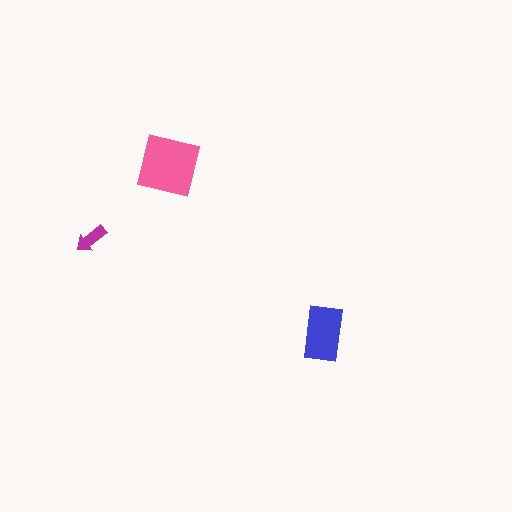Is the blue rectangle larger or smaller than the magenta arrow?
Larger.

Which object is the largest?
The pink square.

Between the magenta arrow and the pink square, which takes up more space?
The pink square.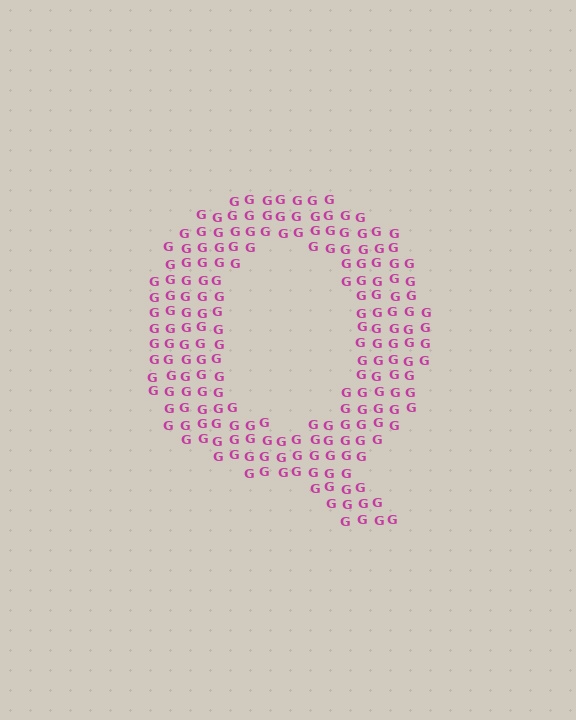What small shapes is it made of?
It is made of small letter G's.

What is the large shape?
The large shape is the letter Q.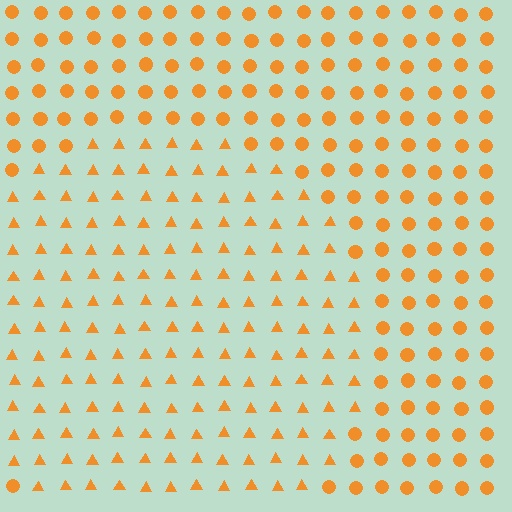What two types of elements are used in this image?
The image uses triangles inside the circle region and circles outside it.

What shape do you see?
I see a circle.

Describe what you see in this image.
The image is filled with small orange elements arranged in a uniform grid. A circle-shaped region contains triangles, while the surrounding area contains circles. The boundary is defined purely by the change in element shape.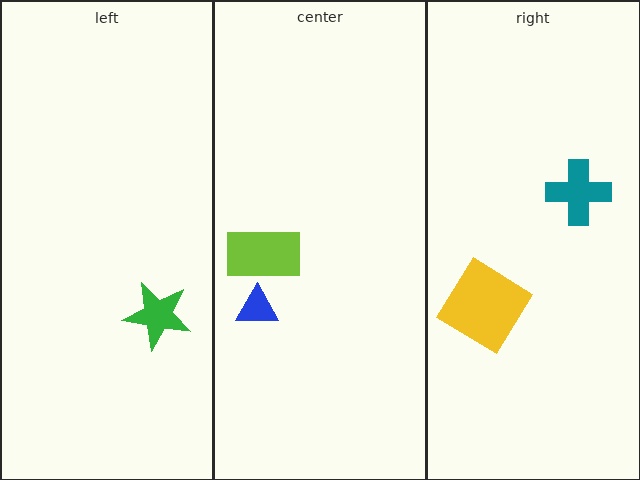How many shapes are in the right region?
2.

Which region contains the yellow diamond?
The right region.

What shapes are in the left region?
The green star.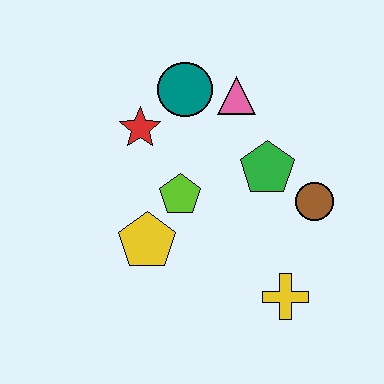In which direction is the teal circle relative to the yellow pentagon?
The teal circle is above the yellow pentagon.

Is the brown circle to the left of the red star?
No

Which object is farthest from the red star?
The yellow cross is farthest from the red star.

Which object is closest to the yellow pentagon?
The lime pentagon is closest to the yellow pentagon.